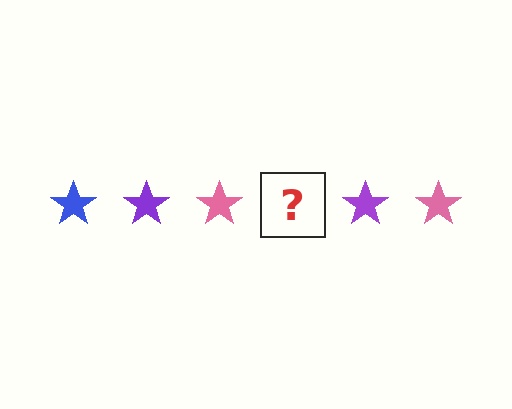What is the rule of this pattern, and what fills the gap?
The rule is that the pattern cycles through blue, purple, pink stars. The gap should be filled with a blue star.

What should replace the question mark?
The question mark should be replaced with a blue star.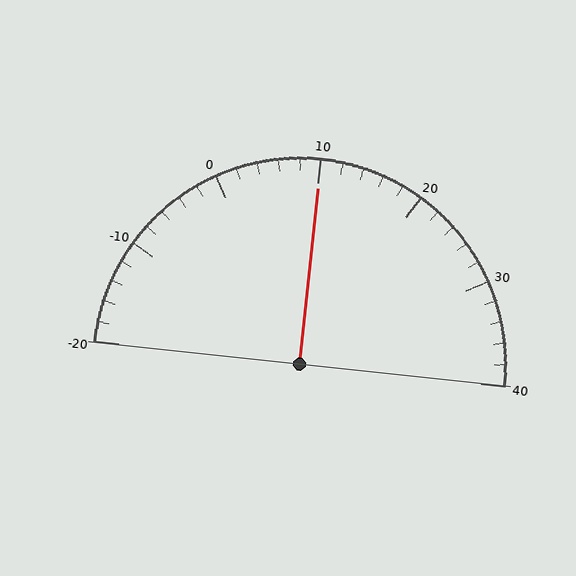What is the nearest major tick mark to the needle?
The nearest major tick mark is 10.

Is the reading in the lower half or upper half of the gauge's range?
The reading is in the upper half of the range (-20 to 40).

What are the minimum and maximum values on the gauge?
The gauge ranges from -20 to 40.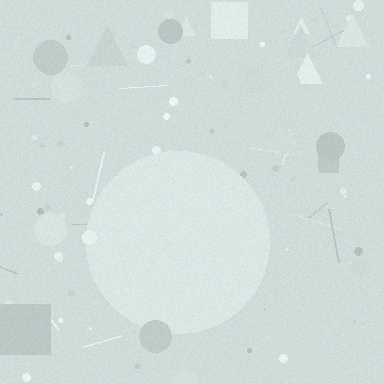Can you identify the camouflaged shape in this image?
The camouflaged shape is a circle.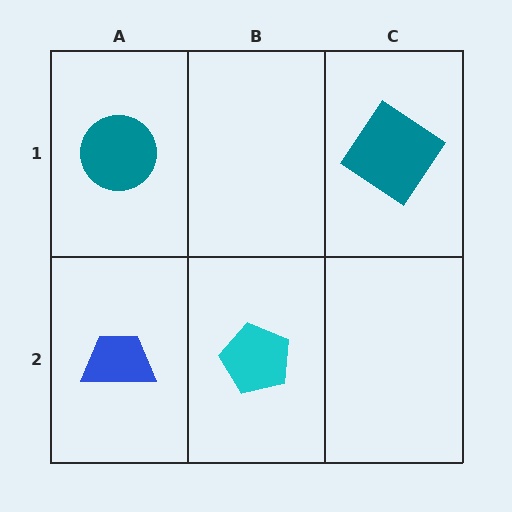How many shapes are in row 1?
2 shapes.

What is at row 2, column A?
A blue trapezoid.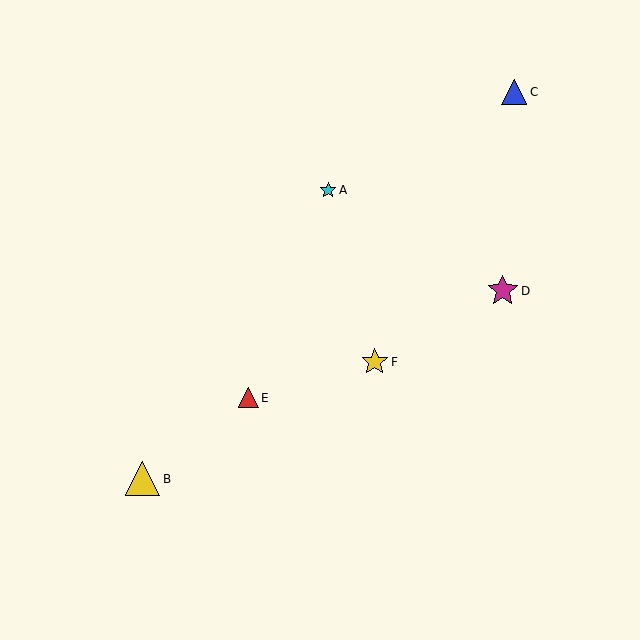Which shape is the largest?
The yellow triangle (labeled B) is the largest.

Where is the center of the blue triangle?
The center of the blue triangle is at (514, 92).